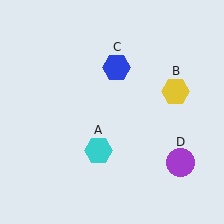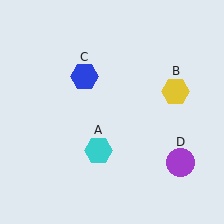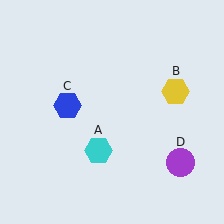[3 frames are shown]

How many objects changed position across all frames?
1 object changed position: blue hexagon (object C).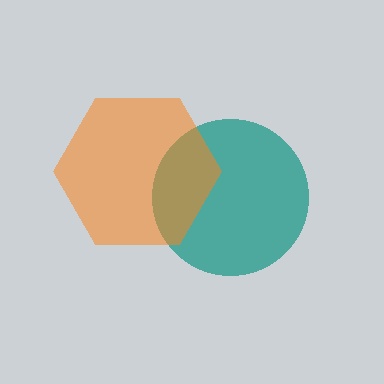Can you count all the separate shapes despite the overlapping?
Yes, there are 2 separate shapes.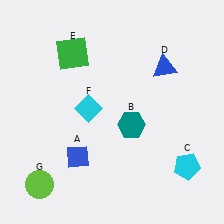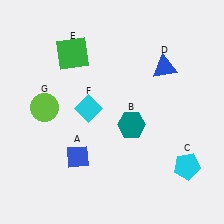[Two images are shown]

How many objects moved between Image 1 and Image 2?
1 object moved between the two images.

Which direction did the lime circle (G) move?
The lime circle (G) moved up.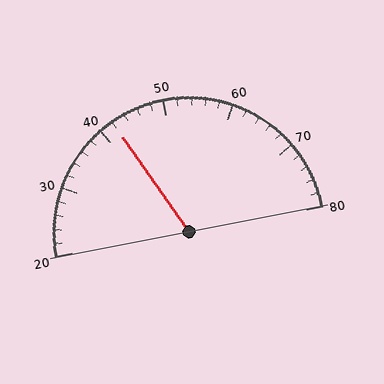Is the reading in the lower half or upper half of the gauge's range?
The reading is in the lower half of the range (20 to 80).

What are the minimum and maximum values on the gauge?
The gauge ranges from 20 to 80.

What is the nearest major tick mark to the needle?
The nearest major tick mark is 40.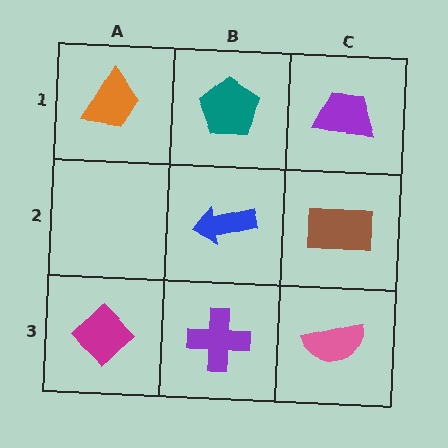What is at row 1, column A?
An orange trapezoid.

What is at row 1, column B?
A teal pentagon.